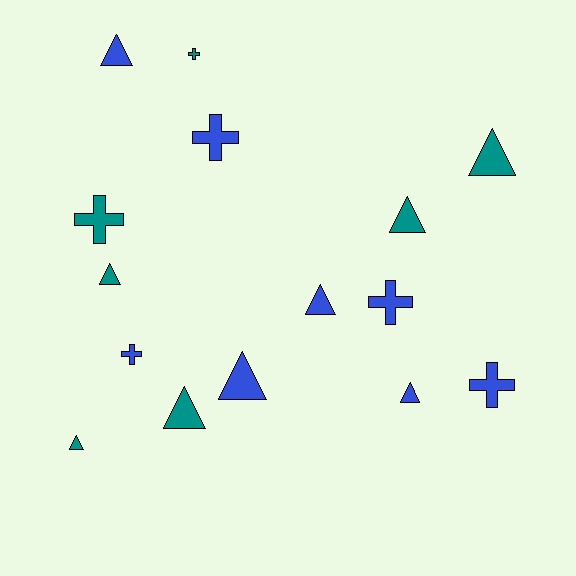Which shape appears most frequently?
Triangle, with 9 objects.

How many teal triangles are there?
There are 5 teal triangles.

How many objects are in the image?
There are 15 objects.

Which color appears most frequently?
Blue, with 8 objects.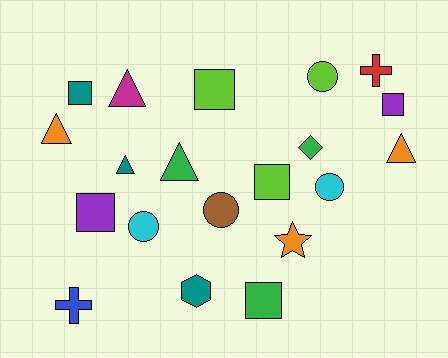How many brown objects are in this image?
There is 1 brown object.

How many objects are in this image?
There are 20 objects.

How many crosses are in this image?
There are 2 crosses.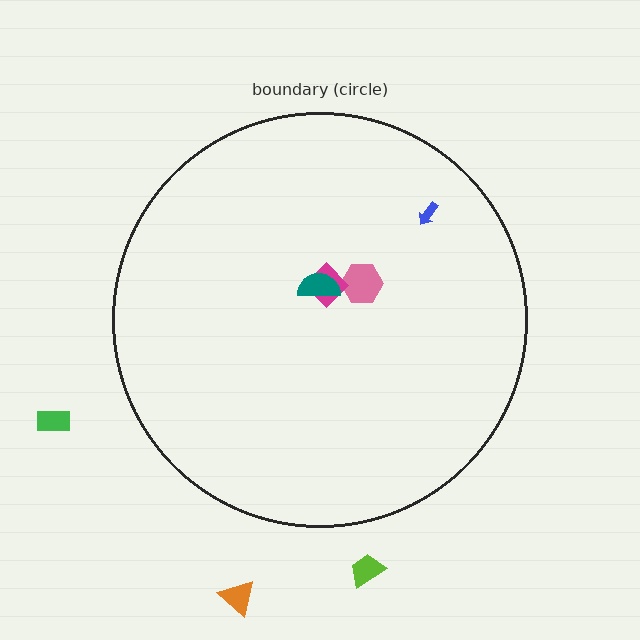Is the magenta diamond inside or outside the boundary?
Inside.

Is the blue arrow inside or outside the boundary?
Inside.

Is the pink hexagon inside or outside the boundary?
Inside.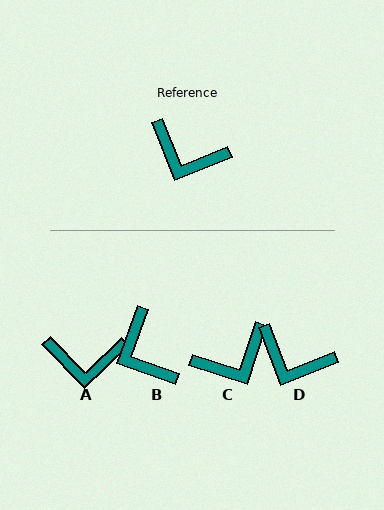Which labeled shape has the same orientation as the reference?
D.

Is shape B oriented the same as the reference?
No, it is off by about 41 degrees.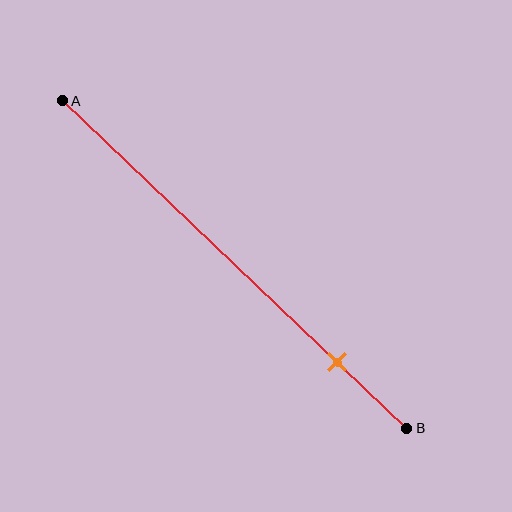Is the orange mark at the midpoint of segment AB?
No, the mark is at about 80% from A, not at the 50% midpoint.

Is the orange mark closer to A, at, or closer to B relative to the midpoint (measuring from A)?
The orange mark is closer to point B than the midpoint of segment AB.